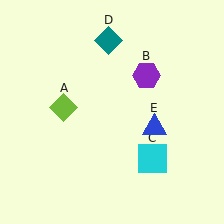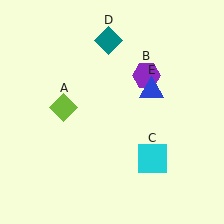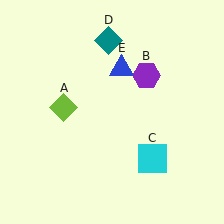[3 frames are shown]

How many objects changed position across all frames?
1 object changed position: blue triangle (object E).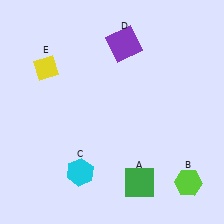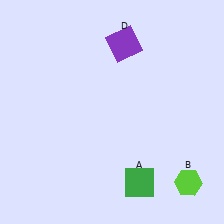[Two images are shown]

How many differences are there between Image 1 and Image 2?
There are 2 differences between the two images.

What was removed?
The yellow diamond (E), the cyan hexagon (C) were removed in Image 2.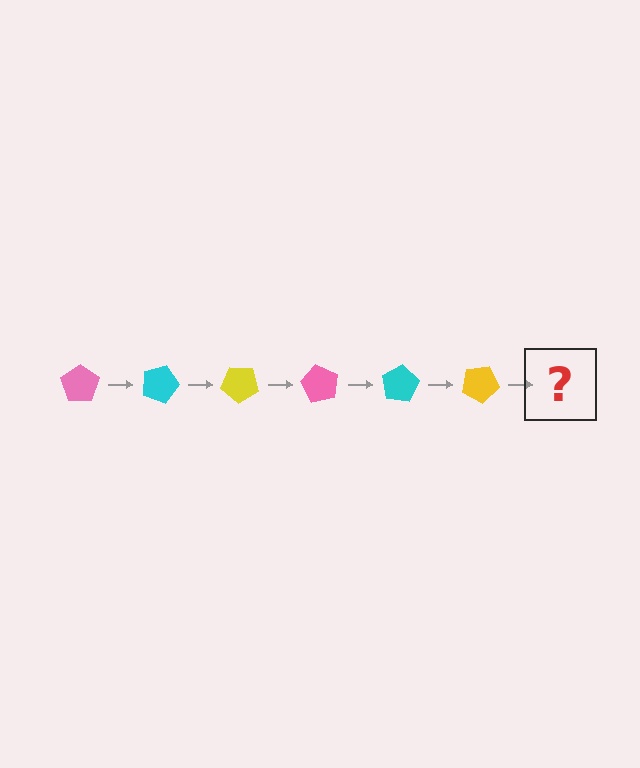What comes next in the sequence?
The next element should be a pink pentagon, rotated 120 degrees from the start.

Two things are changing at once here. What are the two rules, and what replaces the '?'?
The two rules are that it rotates 20 degrees each step and the color cycles through pink, cyan, and yellow. The '?' should be a pink pentagon, rotated 120 degrees from the start.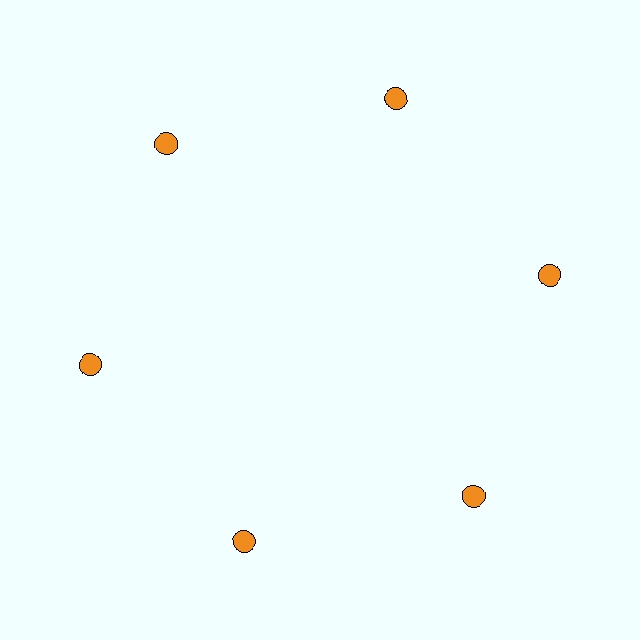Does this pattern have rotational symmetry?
Yes, this pattern has 6-fold rotational symmetry. It looks the same after rotating 60 degrees around the center.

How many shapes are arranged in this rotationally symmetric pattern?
There are 6 shapes, arranged in 6 groups of 1.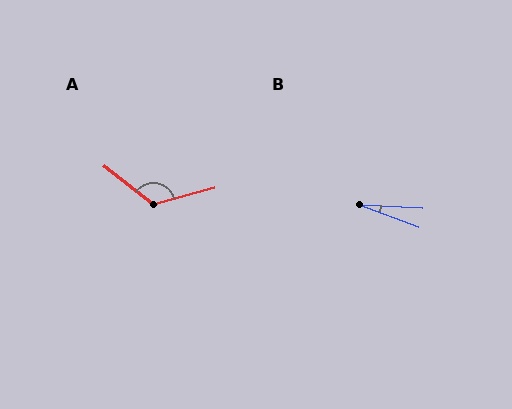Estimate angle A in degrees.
Approximately 126 degrees.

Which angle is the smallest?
B, at approximately 18 degrees.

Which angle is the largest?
A, at approximately 126 degrees.